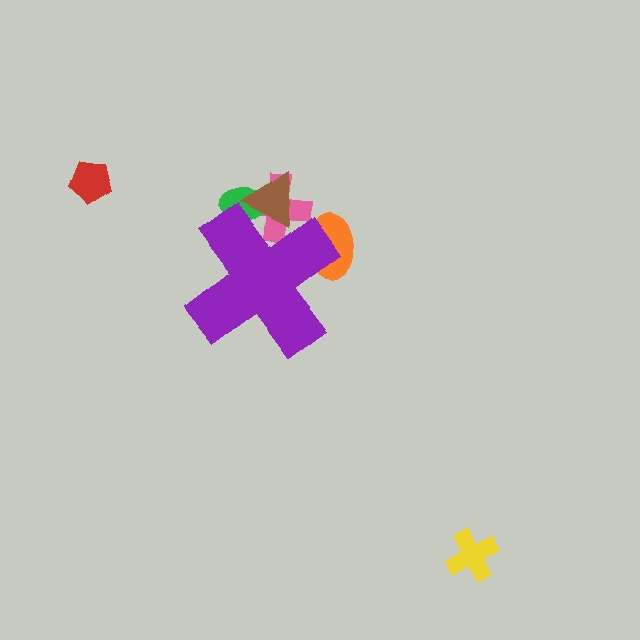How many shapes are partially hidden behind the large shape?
4 shapes are partially hidden.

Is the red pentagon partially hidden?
No, the red pentagon is fully visible.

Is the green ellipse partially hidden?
Yes, the green ellipse is partially hidden behind the purple cross.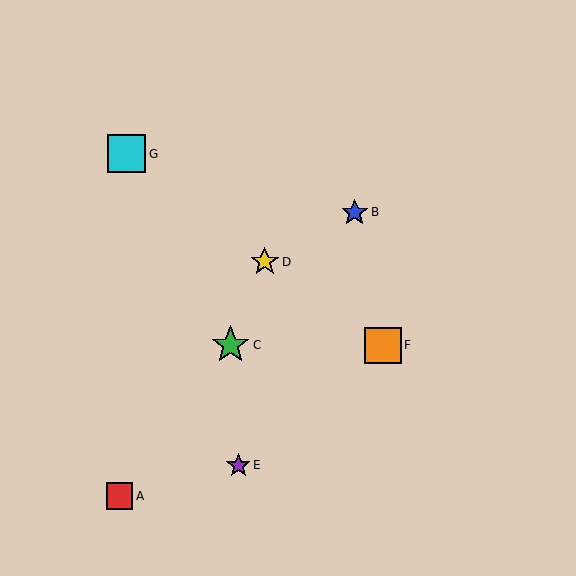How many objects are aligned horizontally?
2 objects (C, F) are aligned horizontally.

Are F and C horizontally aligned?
Yes, both are at y≈345.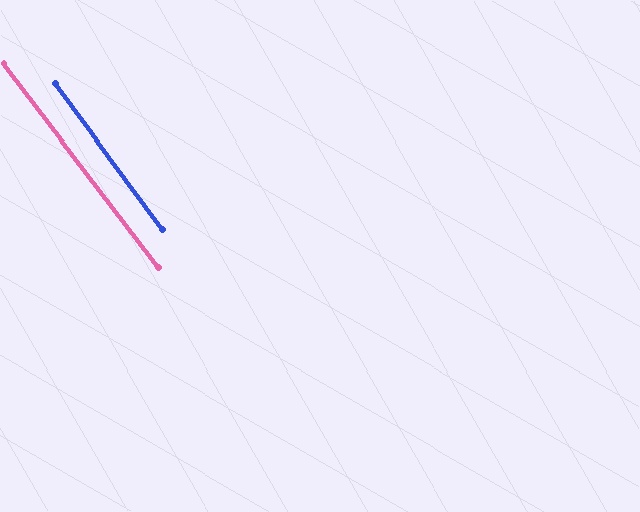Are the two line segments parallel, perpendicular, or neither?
Parallel — their directions differ by only 0.9°.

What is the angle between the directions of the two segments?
Approximately 1 degree.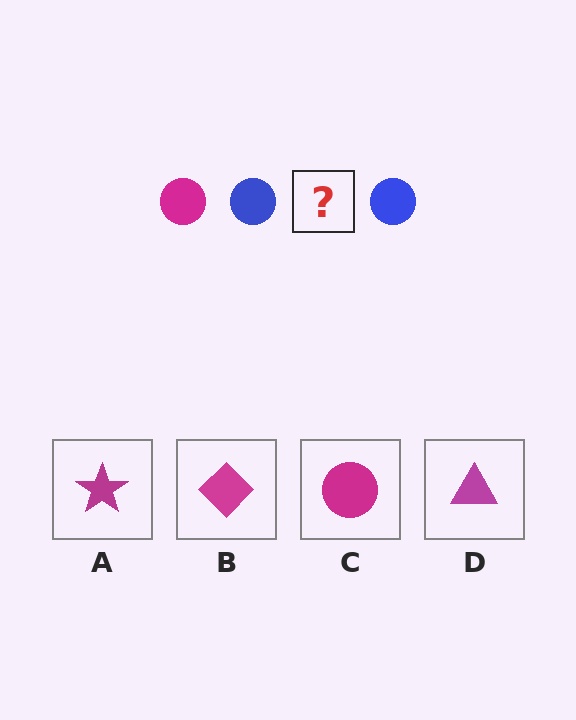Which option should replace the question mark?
Option C.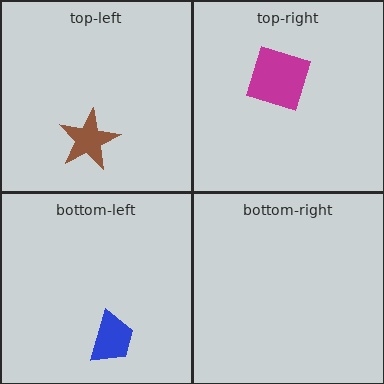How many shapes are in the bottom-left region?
1.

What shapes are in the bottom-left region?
The blue trapezoid.